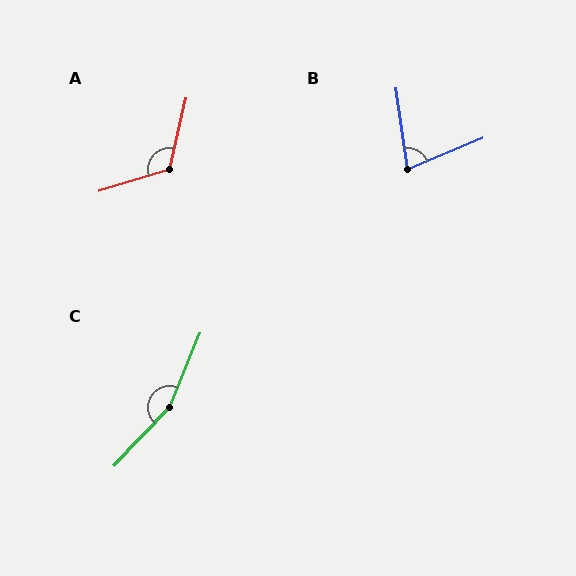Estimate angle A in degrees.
Approximately 121 degrees.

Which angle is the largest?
C, at approximately 159 degrees.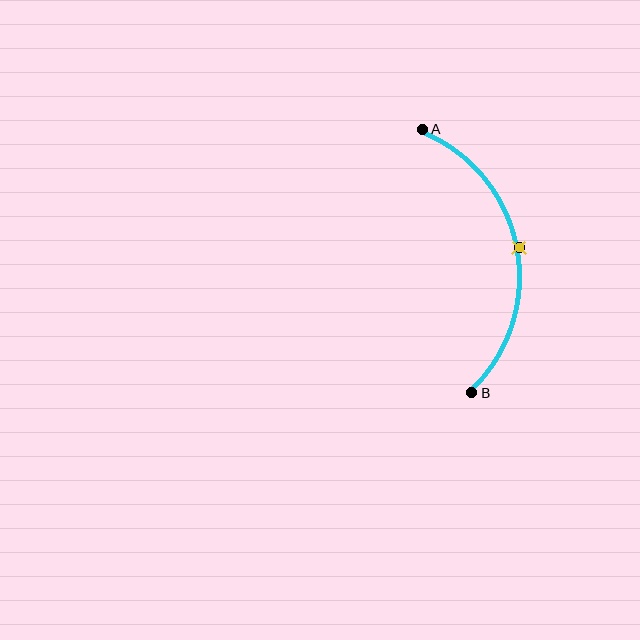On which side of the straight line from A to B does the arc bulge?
The arc bulges to the right of the straight line connecting A and B.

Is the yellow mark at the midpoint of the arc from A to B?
Yes. The yellow mark lies on the arc at equal arc-length from both A and B — it is the arc midpoint.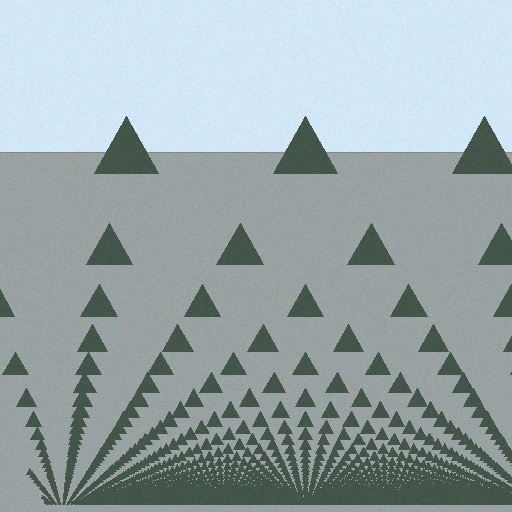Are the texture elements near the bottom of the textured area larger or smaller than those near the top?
Smaller. The gradient is inverted — elements near the bottom are smaller and denser.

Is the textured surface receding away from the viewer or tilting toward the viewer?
The surface appears to tilt toward the viewer. Texture elements get larger and sparser toward the top.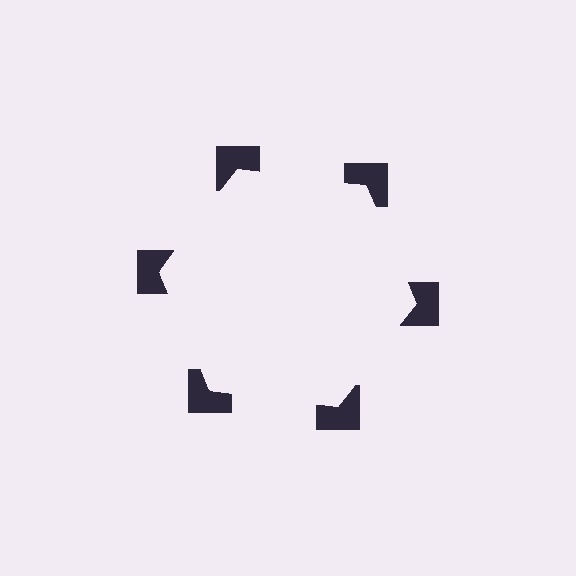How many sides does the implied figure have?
6 sides.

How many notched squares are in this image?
There are 6 — one at each vertex of the illusory hexagon.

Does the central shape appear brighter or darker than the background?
It typically appears slightly brighter than the background, even though no actual brightness change is drawn.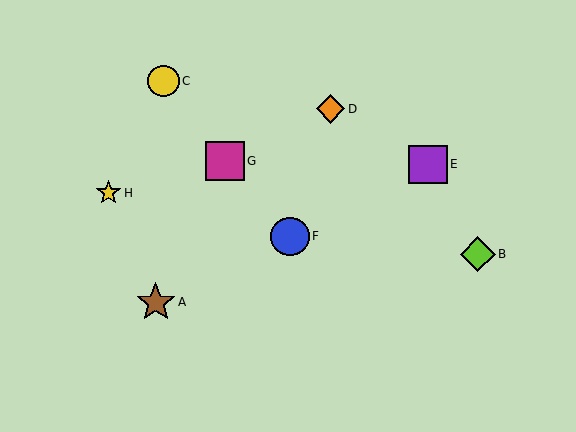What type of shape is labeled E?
Shape E is a purple square.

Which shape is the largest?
The brown star (labeled A) is the largest.